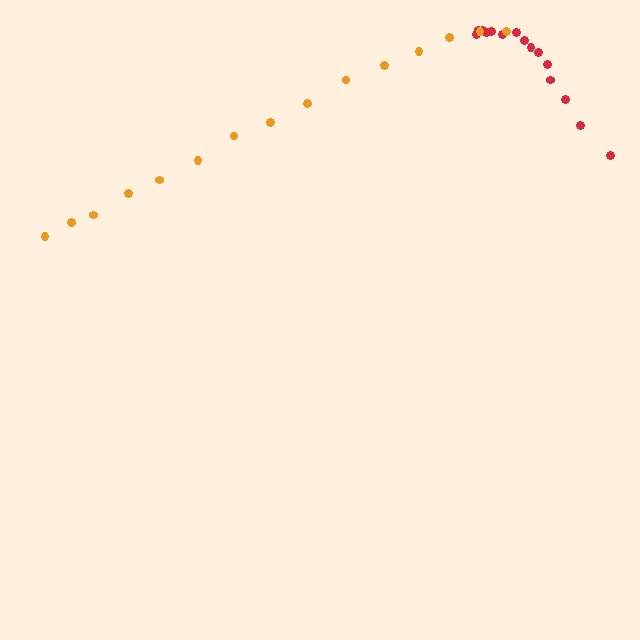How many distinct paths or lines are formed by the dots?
There are 2 distinct paths.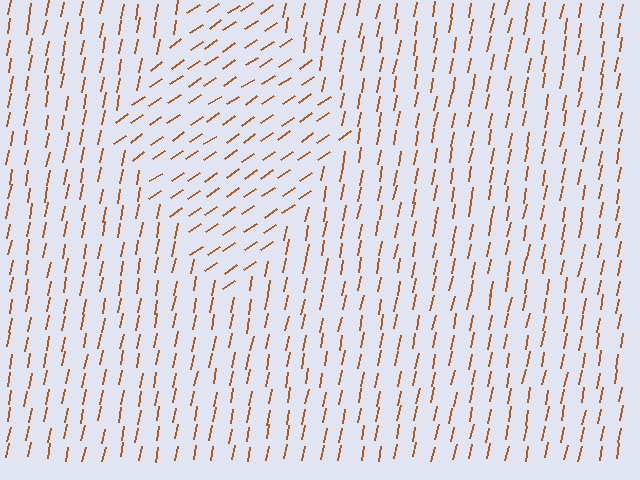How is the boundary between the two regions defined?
The boundary is defined purely by a change in line orientation (approximately 45 degrees difference). All lines are the same color and thickness.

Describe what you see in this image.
The image is filled with small brown line segments. A diamond region in the image has lines oriented differently from the surrounding lines, creating a visible texture boundary.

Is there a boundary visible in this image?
Yes, there is a texture boundary formed by a change in line orientation.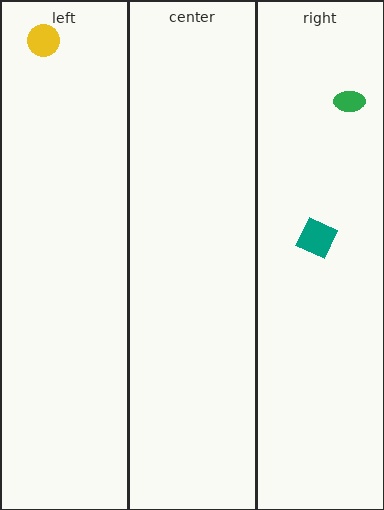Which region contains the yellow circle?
The left region.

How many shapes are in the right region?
2.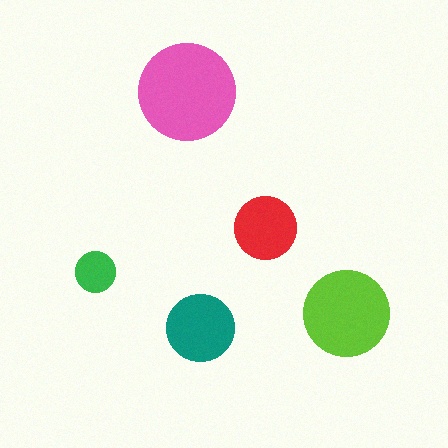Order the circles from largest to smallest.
the pink one, the lime one, the teal one, the red one, the green one.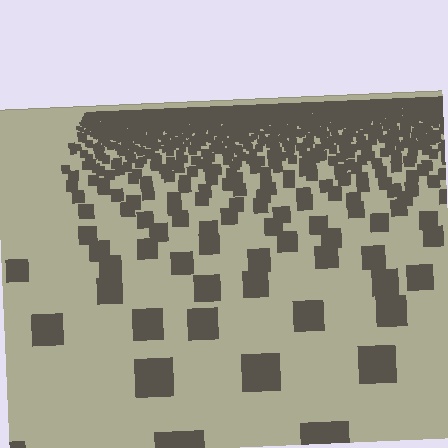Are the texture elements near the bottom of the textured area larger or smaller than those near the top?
Larger. Near the bottom, elements are closer to the viewer and appear at a bigger on-screen size.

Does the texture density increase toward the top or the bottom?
Density increases toward the top.